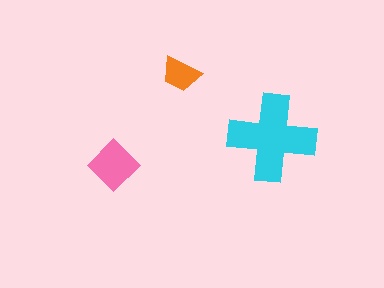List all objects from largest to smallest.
The cyan cross, the pink diamond, the orange trapezoid.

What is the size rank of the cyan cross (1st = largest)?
1st.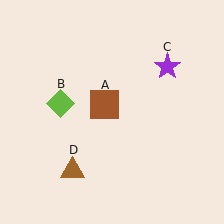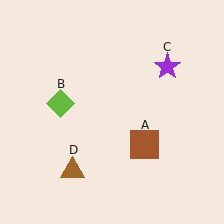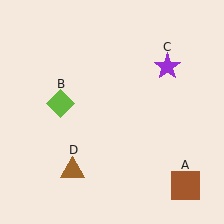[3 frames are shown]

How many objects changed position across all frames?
1 object changed position: brown square (object A).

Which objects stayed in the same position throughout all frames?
Lime diamond (object B) and purple star (object C) and brown triangle (object D) remained stationary.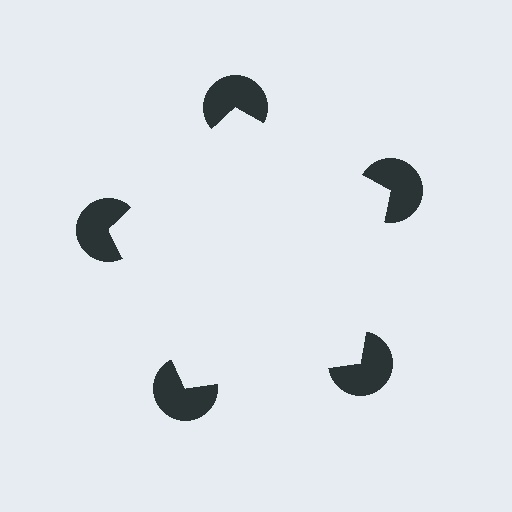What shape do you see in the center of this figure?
An illusory pentagon — its edges are inferred from the aligned wedge cuts in the pac-man discs, not physically drawn.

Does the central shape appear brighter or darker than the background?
It typically appears slightly brighter than the background, even though no actual brightness change is drawn.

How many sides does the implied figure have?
5 sides.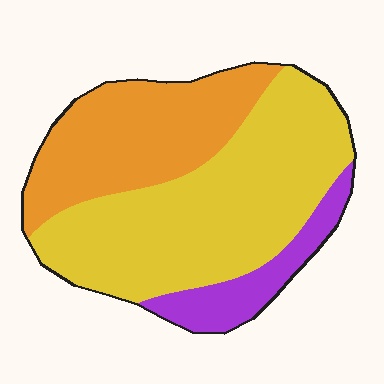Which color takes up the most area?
Yellow, at roughly 55%.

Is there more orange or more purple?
Orange.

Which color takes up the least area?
Purple, at roughly 15%.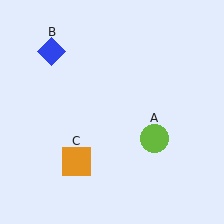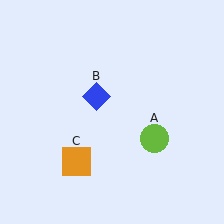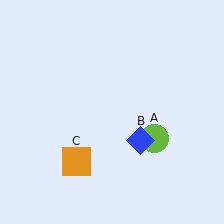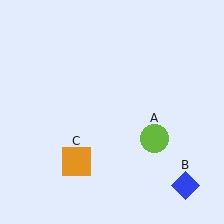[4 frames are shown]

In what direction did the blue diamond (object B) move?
The blue diamond (object B) moved down and to the right.